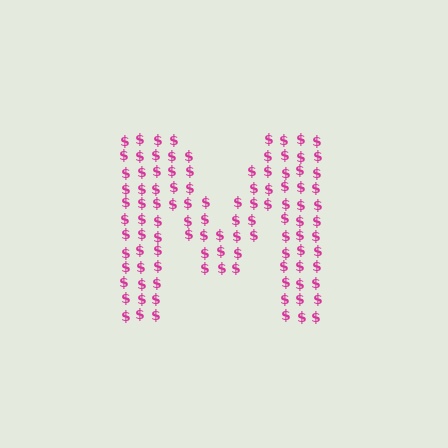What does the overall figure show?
The overall figure shows the letter M.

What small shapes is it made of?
It is made of small dollar signs.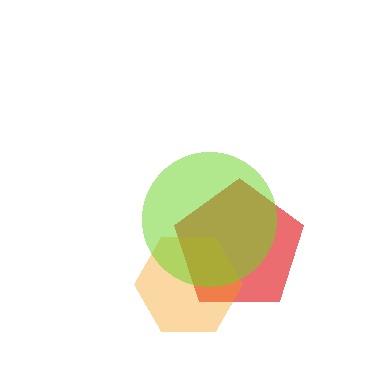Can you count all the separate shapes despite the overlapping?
Yes, there are 3 separate shapes.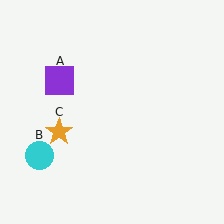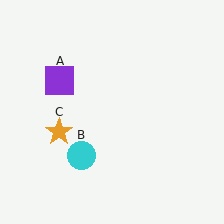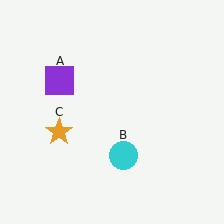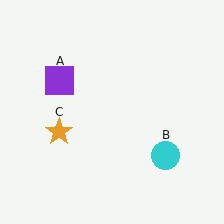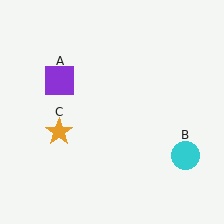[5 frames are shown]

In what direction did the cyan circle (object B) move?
The cyan circle (object B) moved right.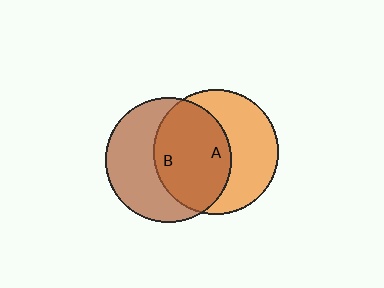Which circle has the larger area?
Circle B (brown).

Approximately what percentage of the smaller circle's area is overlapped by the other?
Approximately 50%.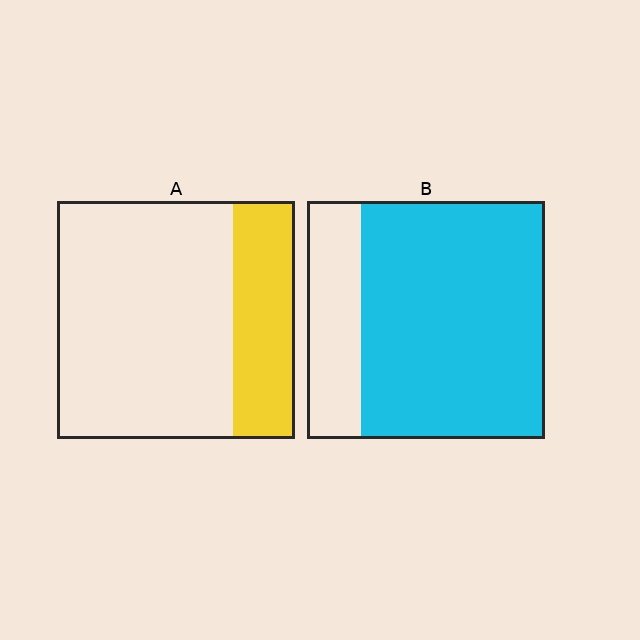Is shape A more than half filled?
No.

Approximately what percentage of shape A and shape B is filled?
A is approximately 25% and B is approximately 75%.